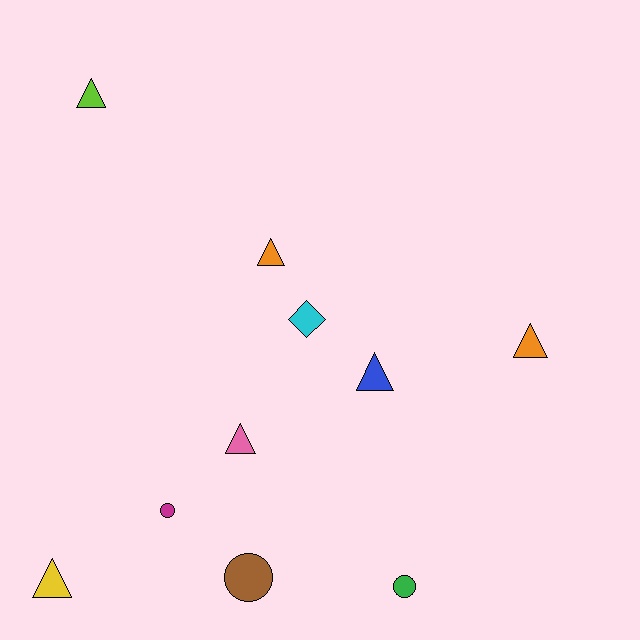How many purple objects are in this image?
There are no purple objects.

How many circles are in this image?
There are 3 circles.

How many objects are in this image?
There are 10 objects.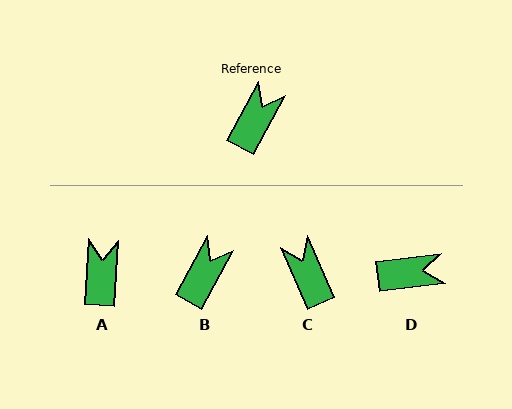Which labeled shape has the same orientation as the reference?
B.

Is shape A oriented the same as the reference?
No, it is off by about 24 degrees.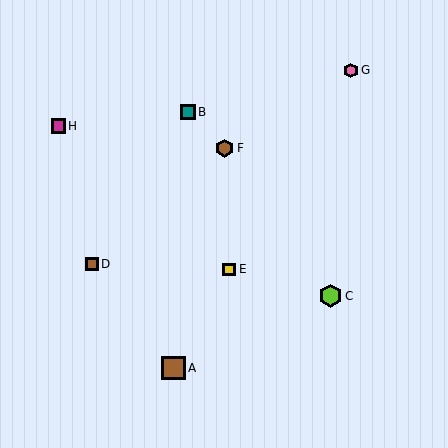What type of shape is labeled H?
Shape H is a magenta square.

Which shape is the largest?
The brown square (labeled A) is the largest.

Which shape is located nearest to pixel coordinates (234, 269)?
The yellow square (labeled E) at (229, 269) is nearest to that location.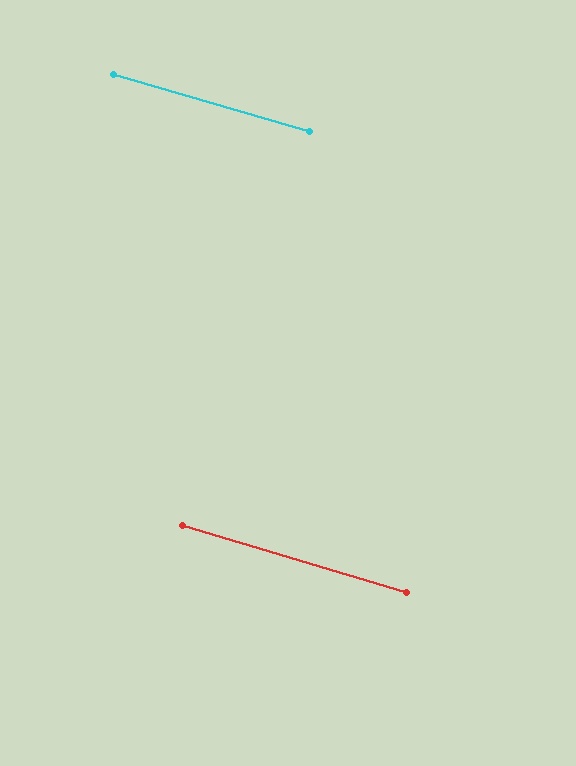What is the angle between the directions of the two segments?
Approximately 1 degree.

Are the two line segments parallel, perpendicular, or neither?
Parallel — their directions differ by only 0.6°.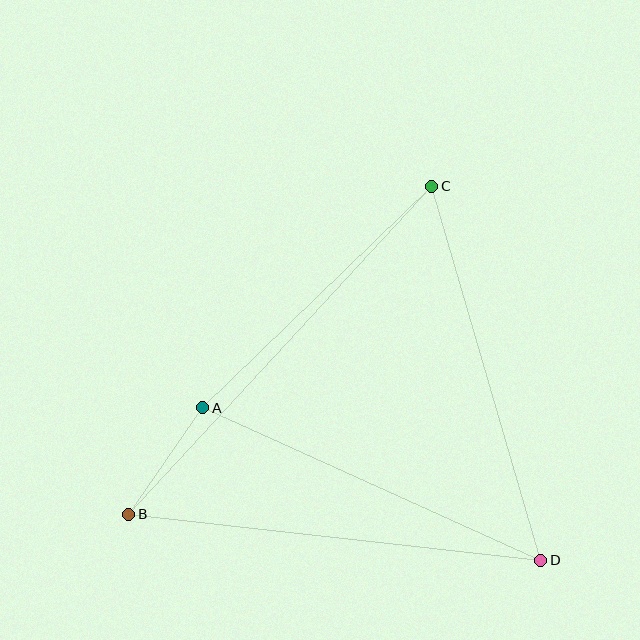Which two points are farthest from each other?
Points B and C are farthest from each other.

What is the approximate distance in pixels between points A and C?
The distance between A and C is approximately 319 pixels.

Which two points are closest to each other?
Points A and B are closest to each other.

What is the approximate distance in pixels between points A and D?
The distance between A and D is approximately 371 pixels.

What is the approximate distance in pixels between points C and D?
The distance between C and D is approximately 390 pixels.